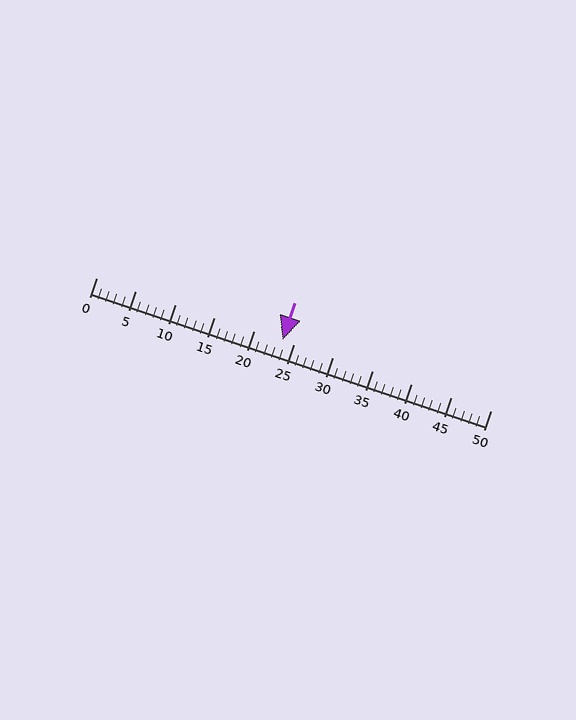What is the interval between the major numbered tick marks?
The major tick marks are spaced 5 units apart.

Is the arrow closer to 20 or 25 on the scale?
The arrow is closer to 25.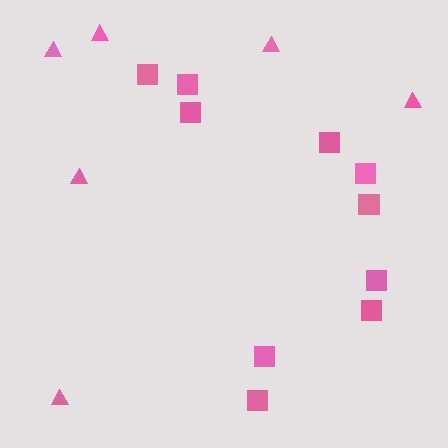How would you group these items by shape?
There are 2 groups: one group of squares (10) and one group of triangles (6).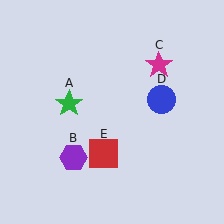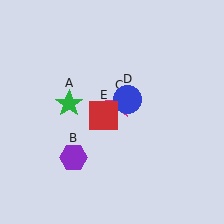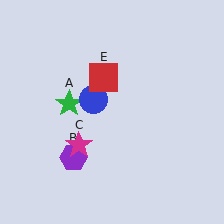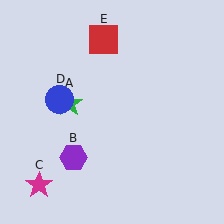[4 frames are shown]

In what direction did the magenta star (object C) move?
The magenta star (object C) moved down and to the left.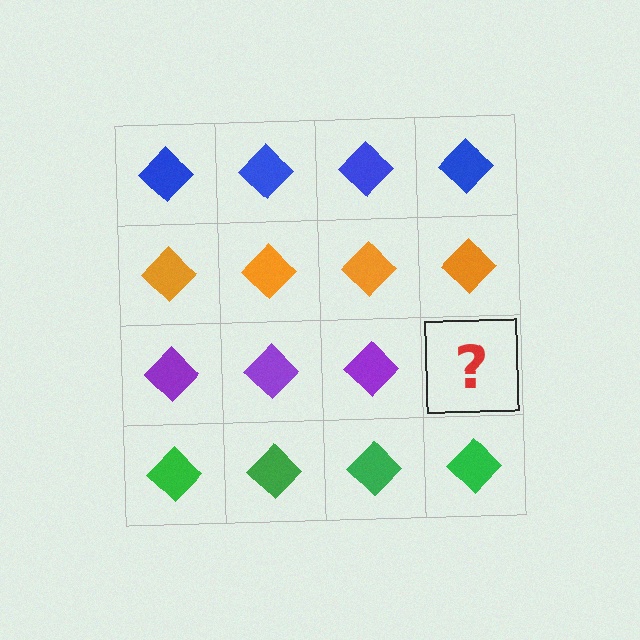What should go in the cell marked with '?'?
The missing cell should contain a purple diamond.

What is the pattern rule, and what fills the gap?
The rule is that each row has a consistent color. The gap should be filled with a purple diamond.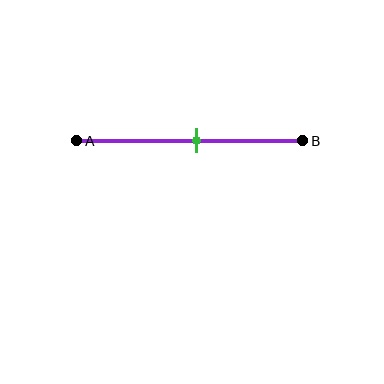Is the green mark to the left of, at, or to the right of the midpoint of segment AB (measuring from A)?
The green mark is to the right of the midpoint of segment AB.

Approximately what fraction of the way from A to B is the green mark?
The green mark is approximately 55% of the way from A to B.